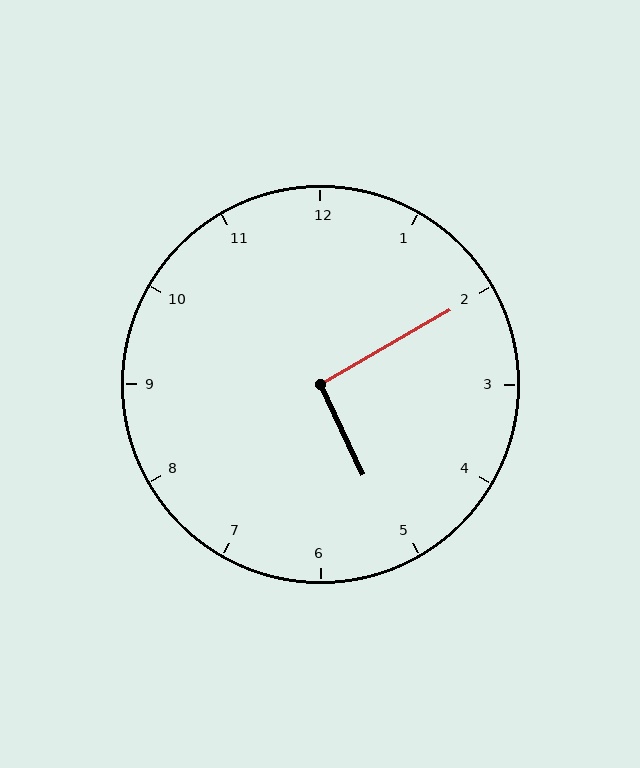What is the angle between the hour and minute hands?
Approximately 95 degrees.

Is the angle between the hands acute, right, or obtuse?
It is right.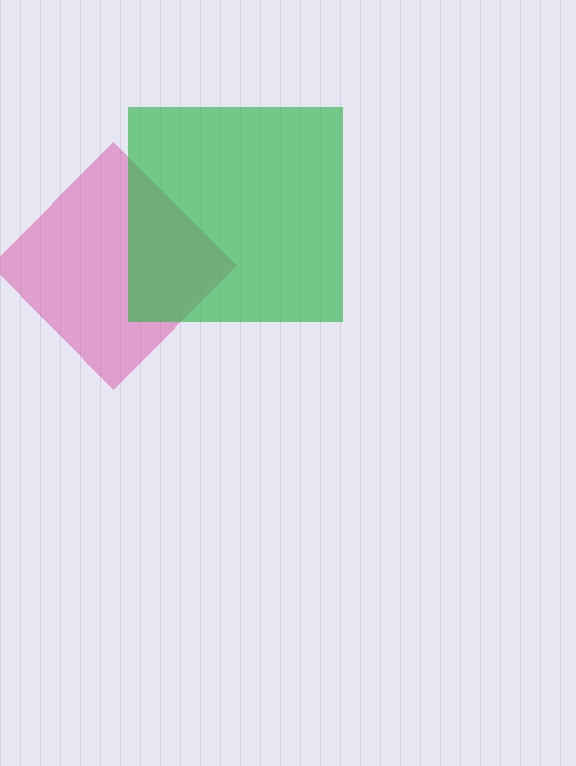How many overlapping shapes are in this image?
There are 2 overlapping shapes in the image.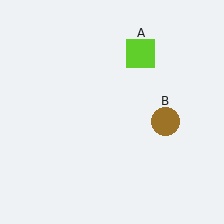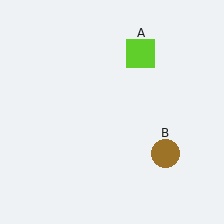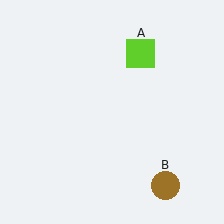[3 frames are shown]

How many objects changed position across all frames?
1 object changed position: brown circle (object B).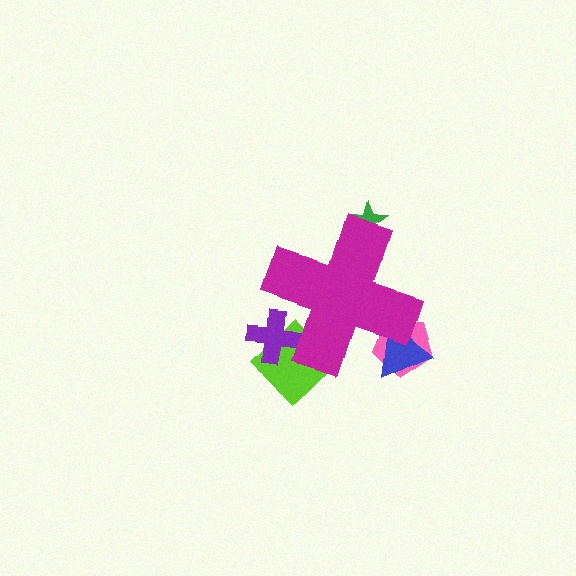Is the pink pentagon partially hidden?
Yes, the pink pentagon is partially hidden behind the magenta cross.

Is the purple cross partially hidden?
Yes, the purple cross is partially hidden behind the magenta cross.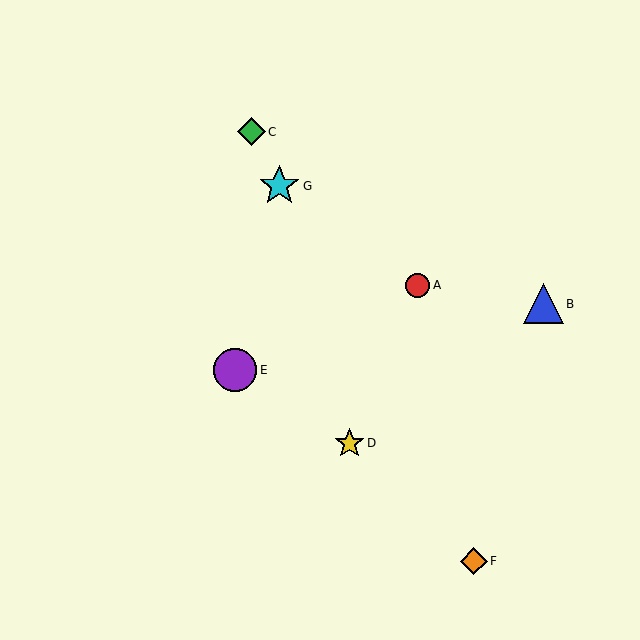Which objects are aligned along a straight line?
Objects C, F, G are aligned along a straight line.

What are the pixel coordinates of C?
Object C is at (251, 132).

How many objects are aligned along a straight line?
3 objects (C, F, G) are aligned along a straight line.